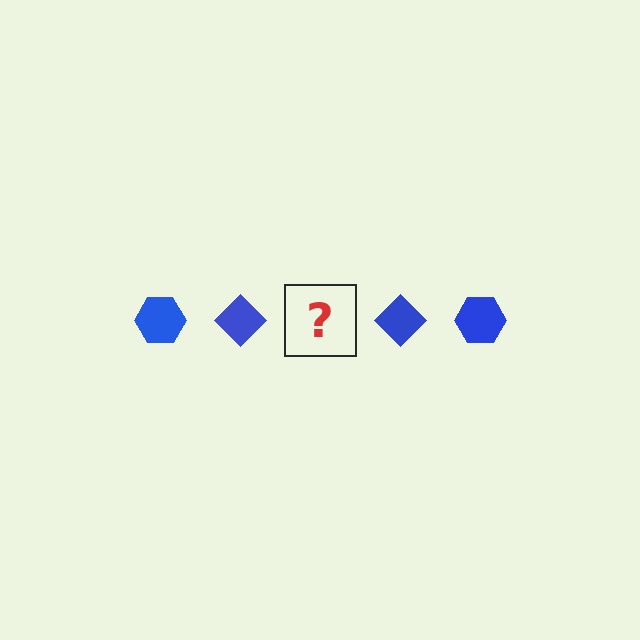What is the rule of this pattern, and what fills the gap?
The rule is that the pattern cycles through hexagon, diamond shapes in blue. The gap should be filled with a blue hexagon.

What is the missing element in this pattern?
The missing element is a blue hexagon.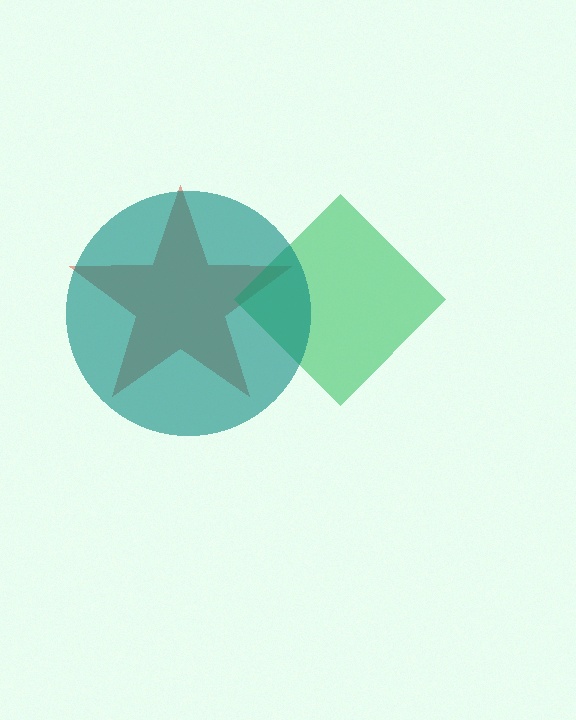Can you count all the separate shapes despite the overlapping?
Yes, there are 3 separate shapes.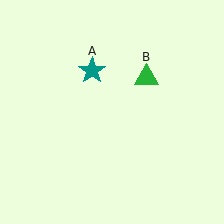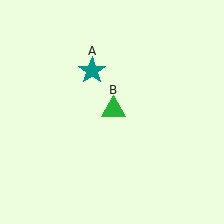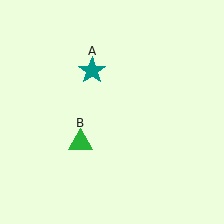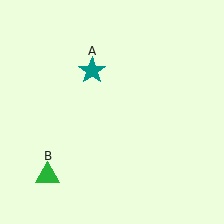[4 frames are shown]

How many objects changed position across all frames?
1 object changed position: green triangle (object B).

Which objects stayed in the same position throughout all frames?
Teal star (object A) remained stationary.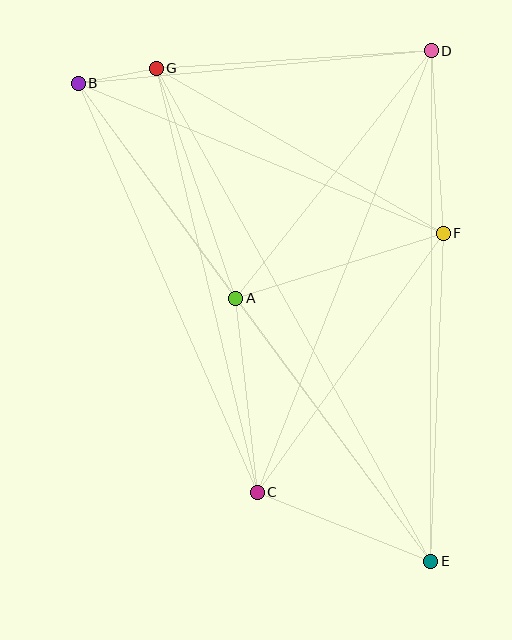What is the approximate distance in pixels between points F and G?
The distance between F and G is approximately 331 pixels.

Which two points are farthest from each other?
Points B and E are farthest from each other.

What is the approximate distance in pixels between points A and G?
The distance between A and G is approximately 243 pixels.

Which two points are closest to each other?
Points B and G are closest to each other.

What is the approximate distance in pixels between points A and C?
The distance between A and C is approximately 195 pixels.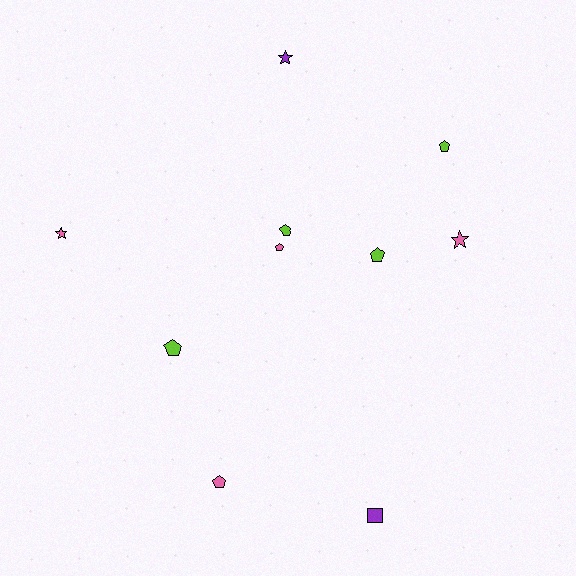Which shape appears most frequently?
Pentagon, with 6 objects.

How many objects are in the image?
There are 10 objects.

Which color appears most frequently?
Lime, with 4 objects.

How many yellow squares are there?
There are no yellow squares.